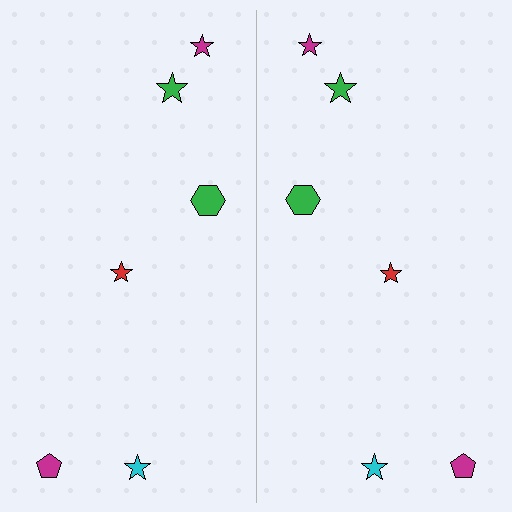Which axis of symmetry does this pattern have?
The pattern has a vertical axis of symmetry running through the center of the image.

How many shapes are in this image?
There are 12 shapes in this image.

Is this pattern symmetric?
Yes, this pattern has bilateral (reflection) symmetry.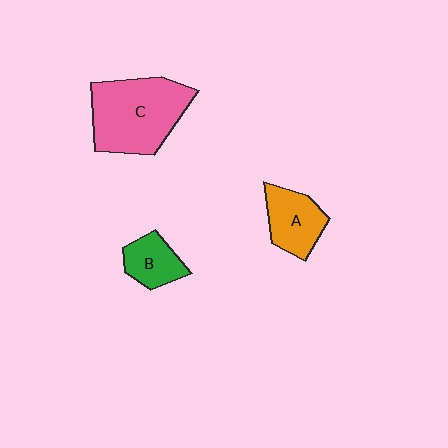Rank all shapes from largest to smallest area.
From largest to smallest: C (pink), A (orange), B (green).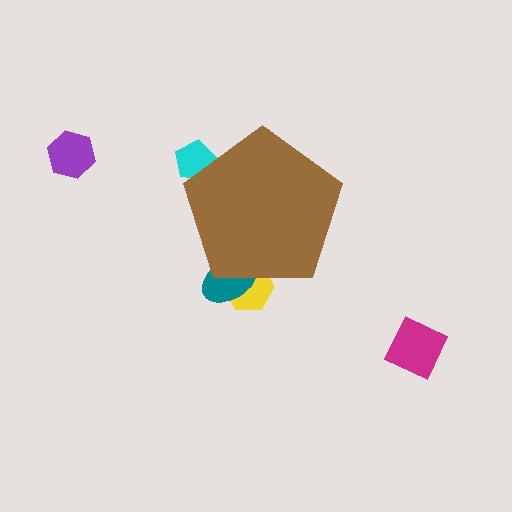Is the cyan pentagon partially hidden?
Yes, the cyan pentagon is partially hidden behind the brown pentagon.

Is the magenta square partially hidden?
No, the magenta square is fully visible.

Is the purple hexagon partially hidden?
No, the purple hexagon is fully visible.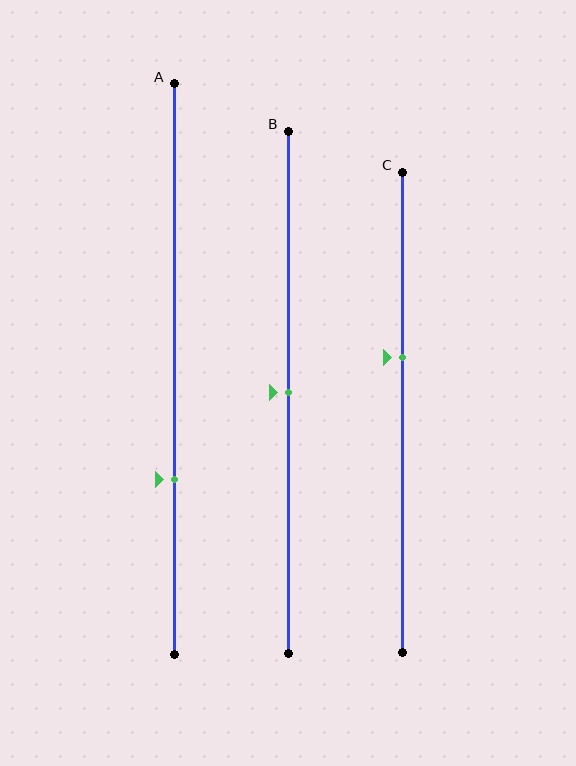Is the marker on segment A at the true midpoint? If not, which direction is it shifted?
No, the marker on segment A is shifted downward by about 19% of the segment length.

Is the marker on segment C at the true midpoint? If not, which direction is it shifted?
No, the marker on segment C is shifted upward by about 11% of the segment length.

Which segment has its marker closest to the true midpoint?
Segment B has its marker closest to the true midpoint.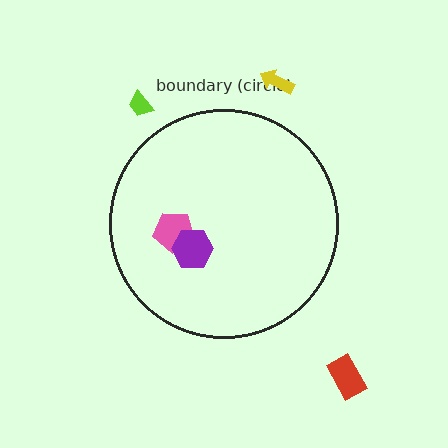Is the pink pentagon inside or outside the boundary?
Inside.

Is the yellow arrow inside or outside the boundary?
Outside.